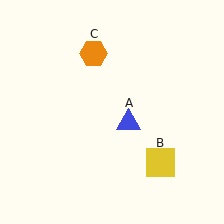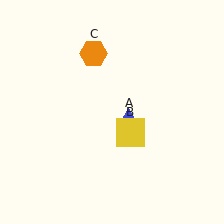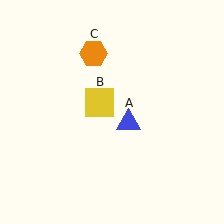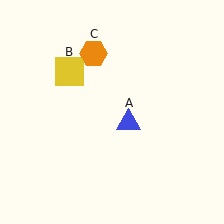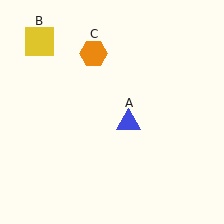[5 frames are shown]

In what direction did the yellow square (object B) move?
The yellow square (object B) moved up and to the left.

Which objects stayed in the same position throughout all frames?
Blue triangle (object A) and orange hexagon (object C) remained stationary.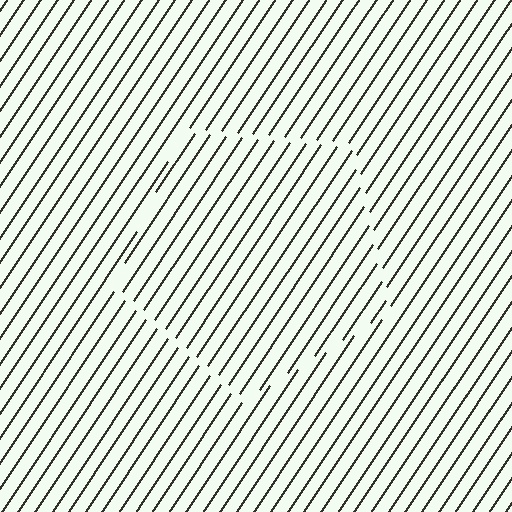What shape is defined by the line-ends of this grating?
An illusory pentagon. The interior of the shape contains the same grating, shifted by half a period — the contour is defined by the phase discontinuity where line-ends from the inner and outer gratings abut.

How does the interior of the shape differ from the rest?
The interior of the shape contains the same grating, shifted by half a period — the contour is defined by the phase discontinuity where line-ends from the inner and outer gratings abut.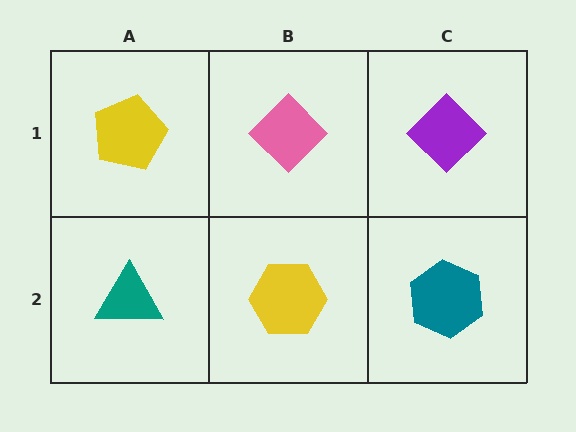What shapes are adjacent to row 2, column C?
A purple diamond (row 1, column C), a yellow hexagon (row 2, column B).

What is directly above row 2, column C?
A purple diamond.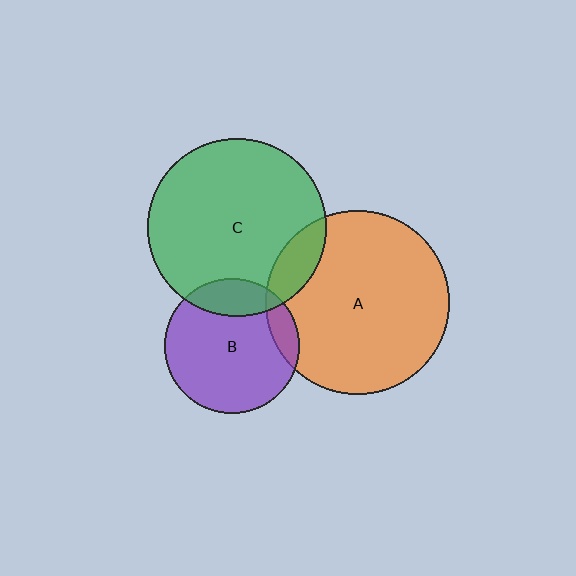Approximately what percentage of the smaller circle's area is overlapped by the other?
Approximately 10%.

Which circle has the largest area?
Circle A (orange).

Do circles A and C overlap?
Yes.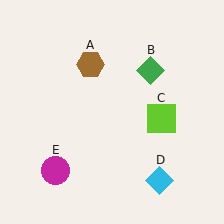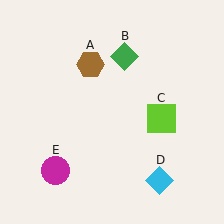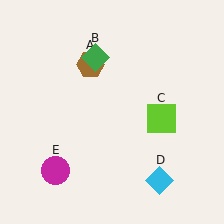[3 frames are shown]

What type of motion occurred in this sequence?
The green diamond (object B) rotated counterclockwise around the center of the scene.